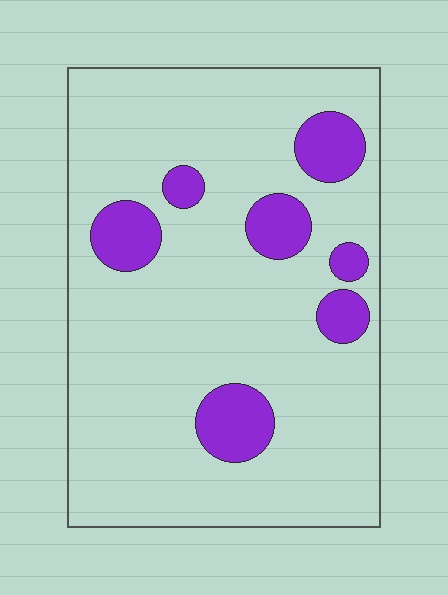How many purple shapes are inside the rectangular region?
7.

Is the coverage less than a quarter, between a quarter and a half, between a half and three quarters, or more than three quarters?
Less than a quarter.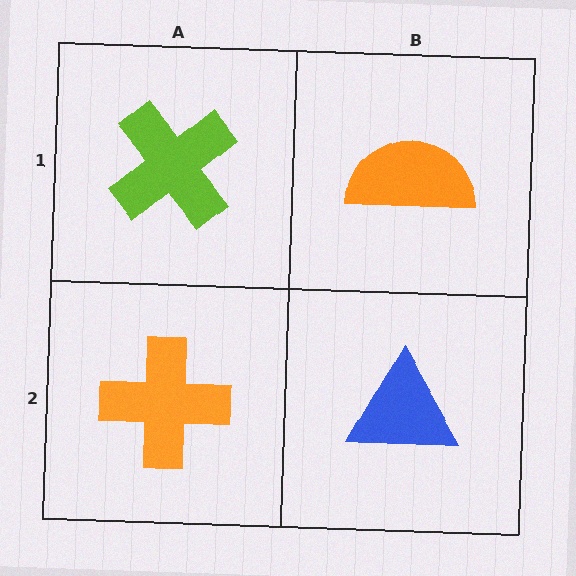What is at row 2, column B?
A blue triangle.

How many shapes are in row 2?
2 shapes.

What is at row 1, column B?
An orange semicircle.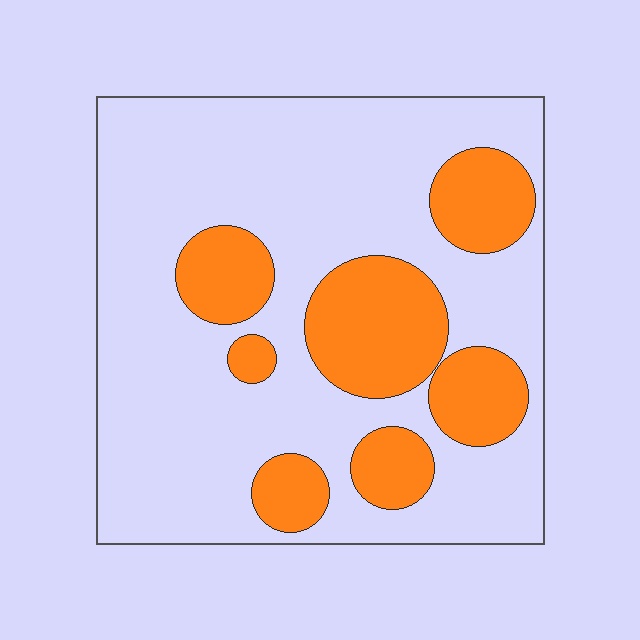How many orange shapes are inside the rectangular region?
7.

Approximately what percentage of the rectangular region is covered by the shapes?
Approximately 25%.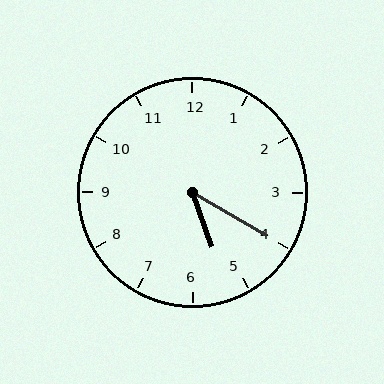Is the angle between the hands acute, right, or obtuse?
It is acute.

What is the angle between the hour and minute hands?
Approximately 40 degrees.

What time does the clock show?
5:20.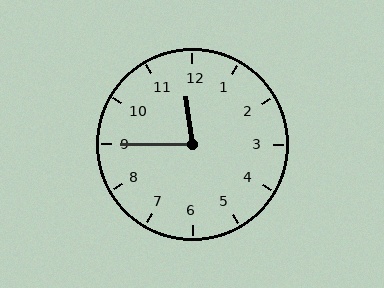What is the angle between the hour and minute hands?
Approximately 82 degrees.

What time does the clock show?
11:45.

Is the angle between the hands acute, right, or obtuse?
It is acute.